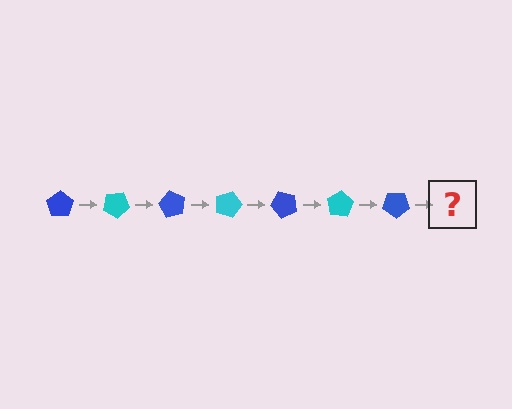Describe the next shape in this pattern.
It should be a cyan pentagon, rotated 210 degrees from the start.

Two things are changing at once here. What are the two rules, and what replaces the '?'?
The two rules are that it rotates 30 degrees each step and the color cycles through blue and cyan. The '?' should be a cyan pentagon, rotated 210 degrees from the start.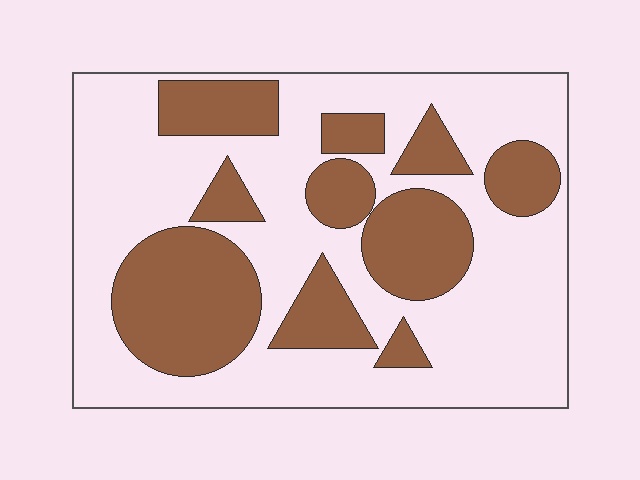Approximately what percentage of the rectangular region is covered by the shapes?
Approximately 35%.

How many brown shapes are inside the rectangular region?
10.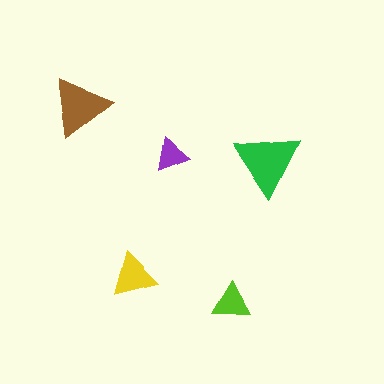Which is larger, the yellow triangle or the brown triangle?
The brown one.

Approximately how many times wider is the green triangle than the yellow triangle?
About 1.5 times wider.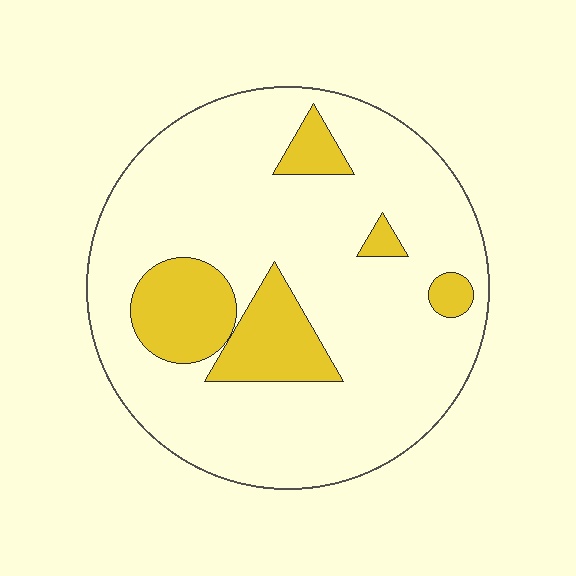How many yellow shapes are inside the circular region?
5.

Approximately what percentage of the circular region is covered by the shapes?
Approximately 20%.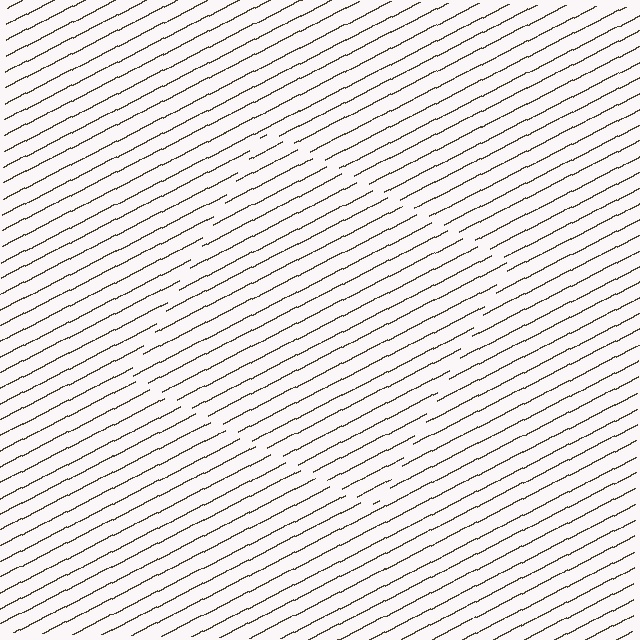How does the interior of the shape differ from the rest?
The interior of the shape contains the same grating, shifted by half a period — the contour is defined by the phase discontinuity where line-ends from the inner and outer gratings abut.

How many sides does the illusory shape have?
4 sides — the line-ends trace a square.